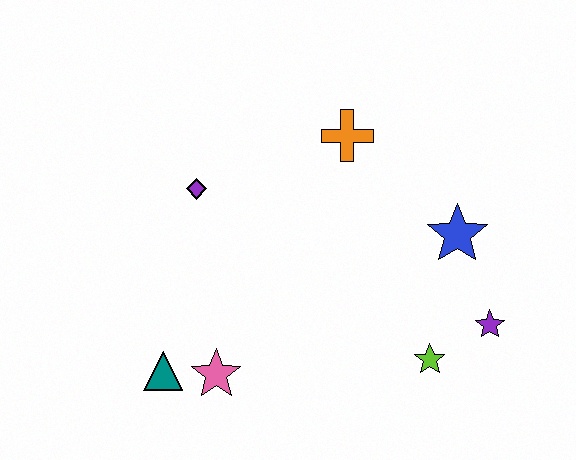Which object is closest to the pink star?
The teal triangle is closest to the pink star.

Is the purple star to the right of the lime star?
Yes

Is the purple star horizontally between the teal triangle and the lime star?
No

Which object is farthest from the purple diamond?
The purple star is farthest from the purple diamond.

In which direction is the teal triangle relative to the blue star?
The teal triangle is to the left of the blue star.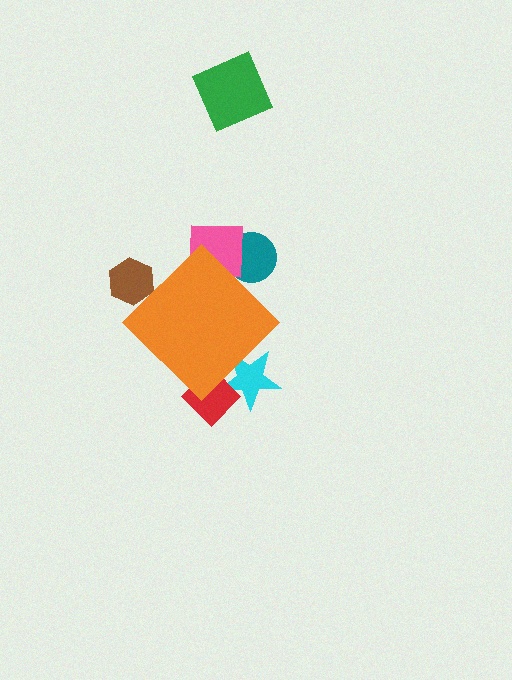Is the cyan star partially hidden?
Yes, the cyan star is partially hidden behind the orange diamond.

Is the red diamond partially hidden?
Yes, the red diamond is partially hidden behind the orange diamond.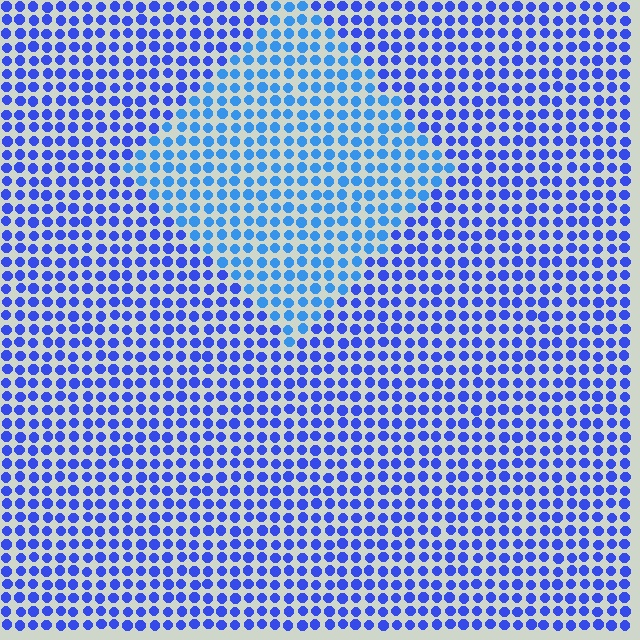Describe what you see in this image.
The image is filled with small blue elements in a uniform arrangement. A diamond-shaped region is visible where the elements are tinted to a slightly different hue, forming a subtle color boundary.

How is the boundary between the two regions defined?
The boundary is defined purely by a slight shift in hue (about 25 degrees). Spacing, size, and orientation are identical on both sides.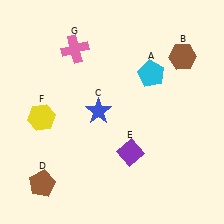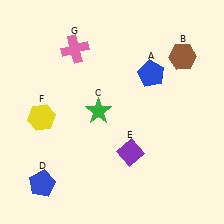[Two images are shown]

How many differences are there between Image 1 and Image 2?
There are 3 differences between the two images.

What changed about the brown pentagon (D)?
In Image 1, D is brown. In Image 2, it changed to blue.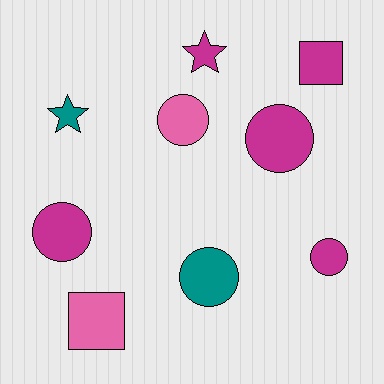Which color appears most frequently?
Magenta, with 5 objects.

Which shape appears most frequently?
Circle, with 5 objects.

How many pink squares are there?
There is 1 pink square.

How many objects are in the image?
There are 9 objects.